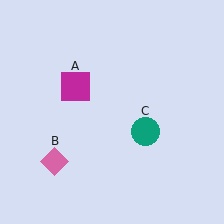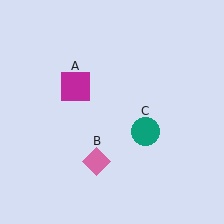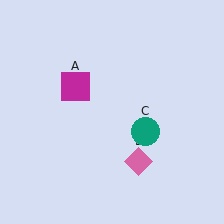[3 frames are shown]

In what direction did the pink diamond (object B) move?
The pink diamond (object B) moved right.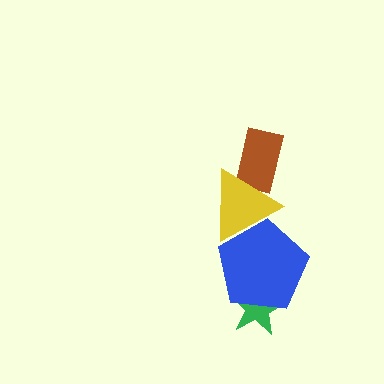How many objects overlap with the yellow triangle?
2 objects overlap with the yellow triangle.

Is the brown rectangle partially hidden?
Yes, it is partially covered by another shape.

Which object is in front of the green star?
The blue pentagon is in front of the green star.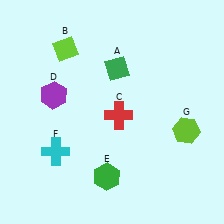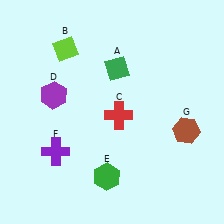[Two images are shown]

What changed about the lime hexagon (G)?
In Image 1, G is lime. In Image 2, it changed to brown.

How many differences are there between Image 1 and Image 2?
There are 2 differences between the two images.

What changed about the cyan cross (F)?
In Image 1, F is cyan. In Image 2, it changed to purple.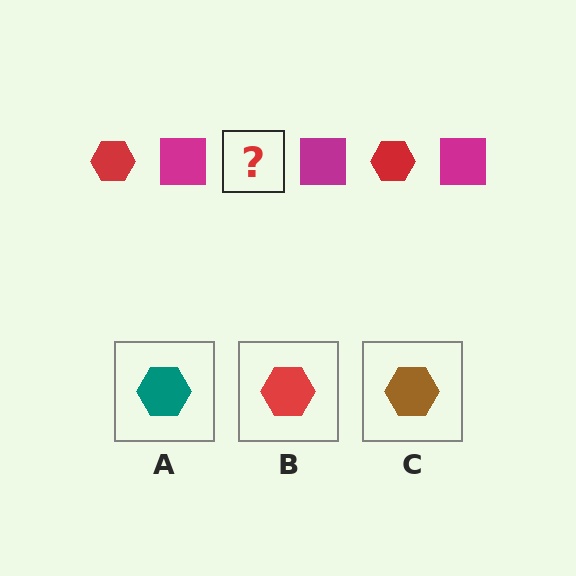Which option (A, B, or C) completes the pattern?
B.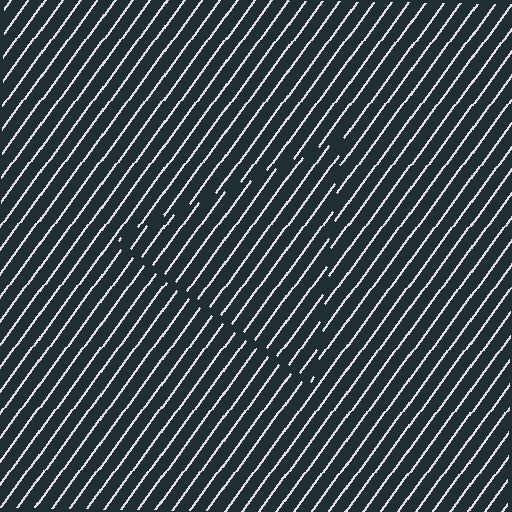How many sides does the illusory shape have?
3 sides — the line-ends trace a triangle.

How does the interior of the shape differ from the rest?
The interior of the shape contains the same grating, shifted by half a period — the contour is defined by the phase discontinuity where line-ends from the inner and outer gratings abut.